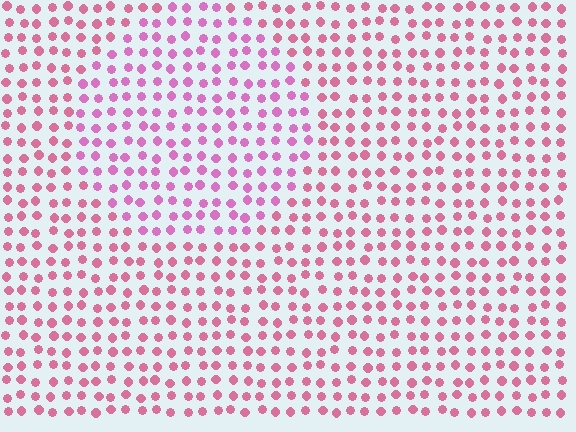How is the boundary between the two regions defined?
The boundary is defined purely by a slight shift in hue (about 24 degrees). Spacing, size, and orientation are identical on both sides.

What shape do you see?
I see a circle.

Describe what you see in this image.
The image is filled with small pink elements in a uniform arrangement. A circle-shaped region is visible where the elements are tinted to a slightly different hue, forming a subtle color boundary.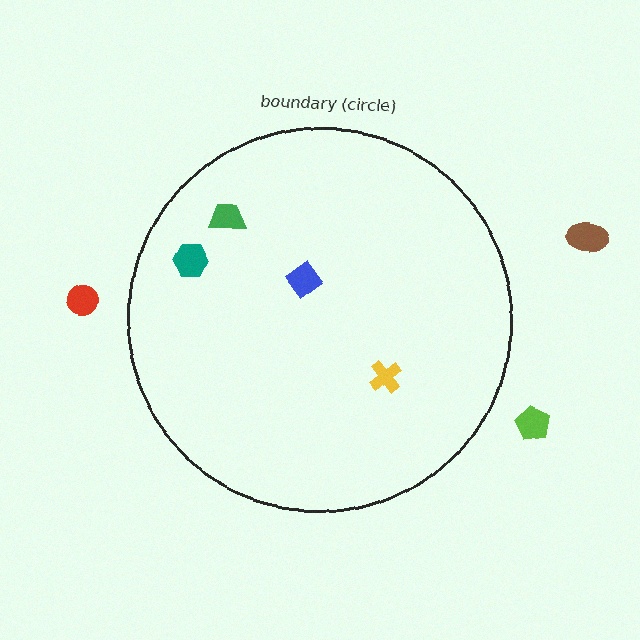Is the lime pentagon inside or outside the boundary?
Outside.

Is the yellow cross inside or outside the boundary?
Inside.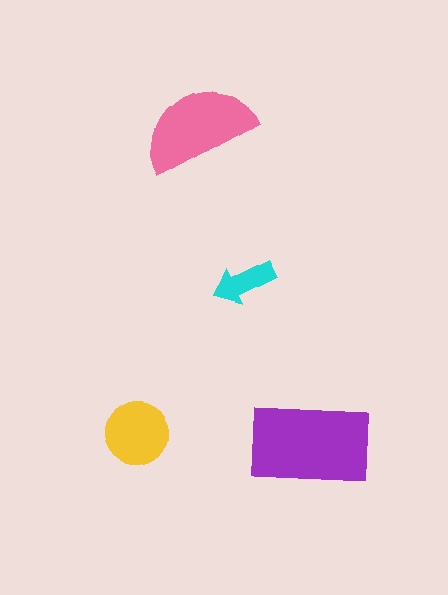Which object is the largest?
The purple rectangle.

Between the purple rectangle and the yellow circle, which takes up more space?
The purple rectangle.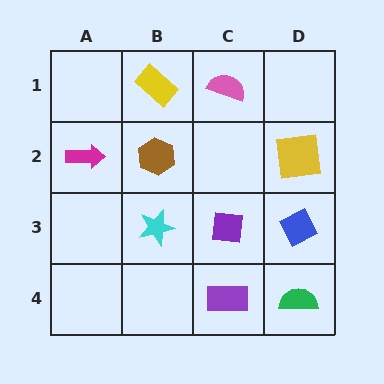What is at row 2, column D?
A yellow square.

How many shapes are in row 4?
2 shapes.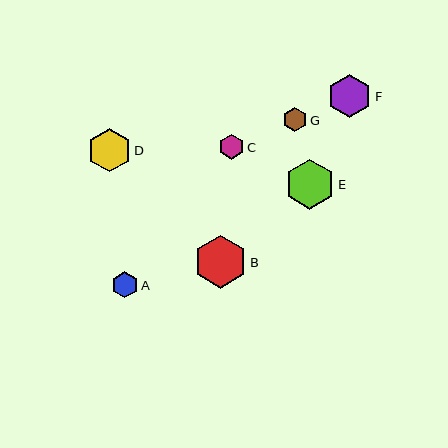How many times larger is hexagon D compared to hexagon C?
Hexagon D is approximately 1.7 times the size of hexagon C.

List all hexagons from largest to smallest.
From largest to smallest: B, E, F, D, A, C, G.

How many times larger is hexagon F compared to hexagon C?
Hexagon F is approximately 1.8 times the size of hexagon C.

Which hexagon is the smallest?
Hexagon G is the smallest with a size of approximately 24 pixels.